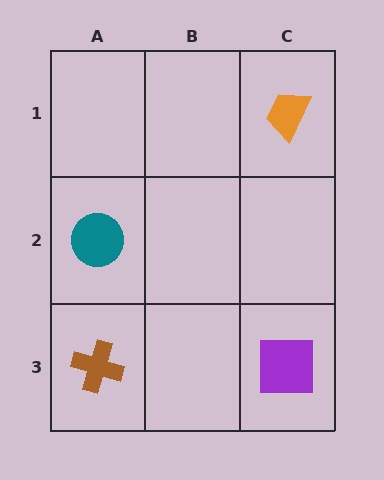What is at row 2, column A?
A teal circle.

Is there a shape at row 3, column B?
No, that cell is empty.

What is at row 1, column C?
An orange trapezoid.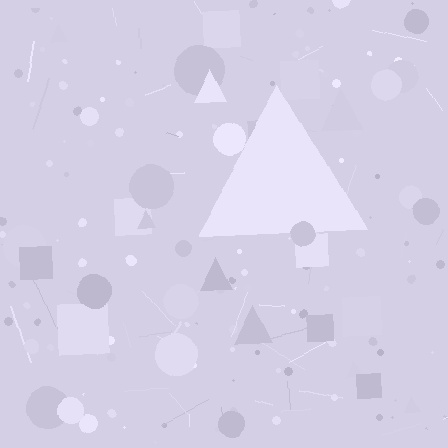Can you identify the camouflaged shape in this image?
The camouflaged shape is a triangle.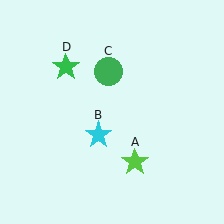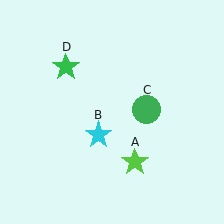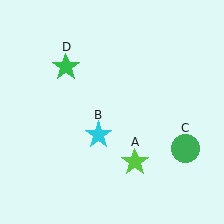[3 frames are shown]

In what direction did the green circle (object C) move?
The green circle (object C) moved down and to the right.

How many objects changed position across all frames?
1 object changed position: green circle (object C).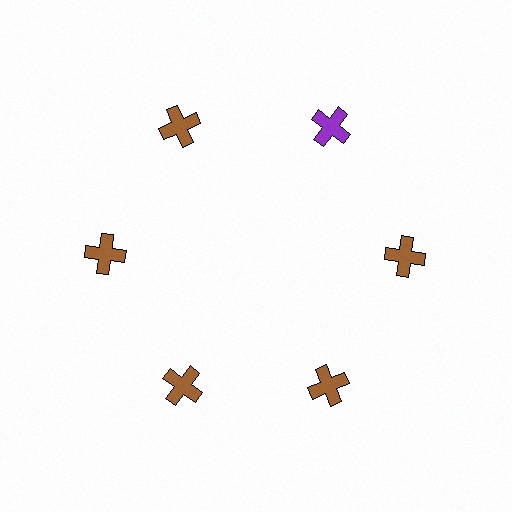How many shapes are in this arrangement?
There are 6 shapes arranged in a ring pattern.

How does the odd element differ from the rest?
It has a different color: purple instead of brown.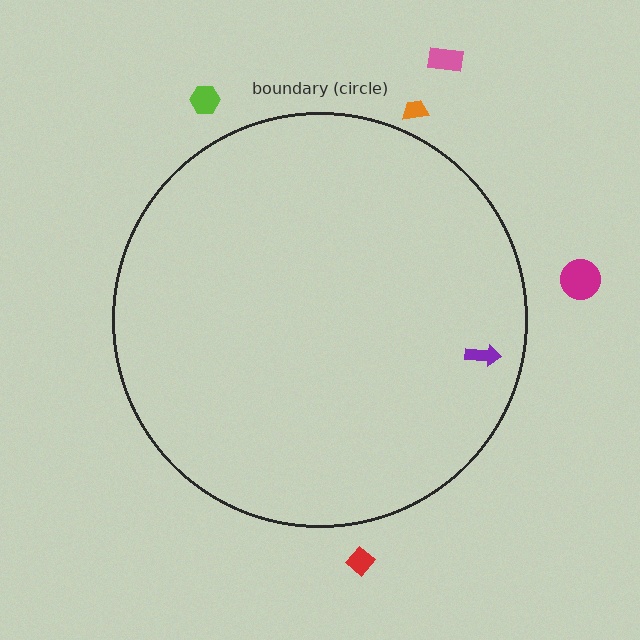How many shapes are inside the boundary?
1 inside, 5 outside.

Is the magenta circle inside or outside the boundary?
Outside.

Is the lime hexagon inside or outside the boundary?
Outside.